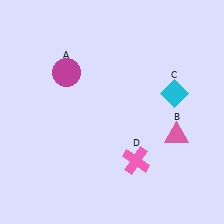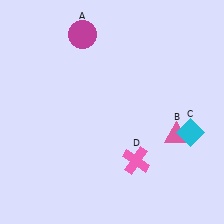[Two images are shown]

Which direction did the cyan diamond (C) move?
The cyan diamond (C) moved down.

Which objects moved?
The objects that moved are: the magenta circle (A), the cyan diamond (C).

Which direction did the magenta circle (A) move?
The magenta circle (A) moved up.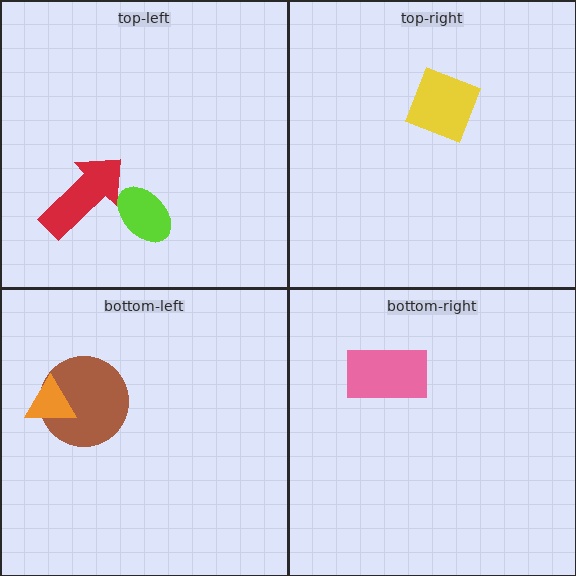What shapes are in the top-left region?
The red arrow, the lime ellipse.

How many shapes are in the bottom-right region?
1.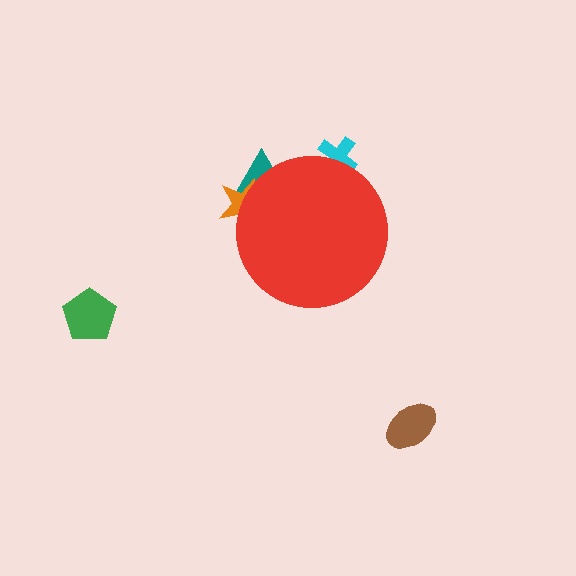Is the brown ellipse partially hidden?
No, the brown ellipse is fully visible.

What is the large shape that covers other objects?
A red circle.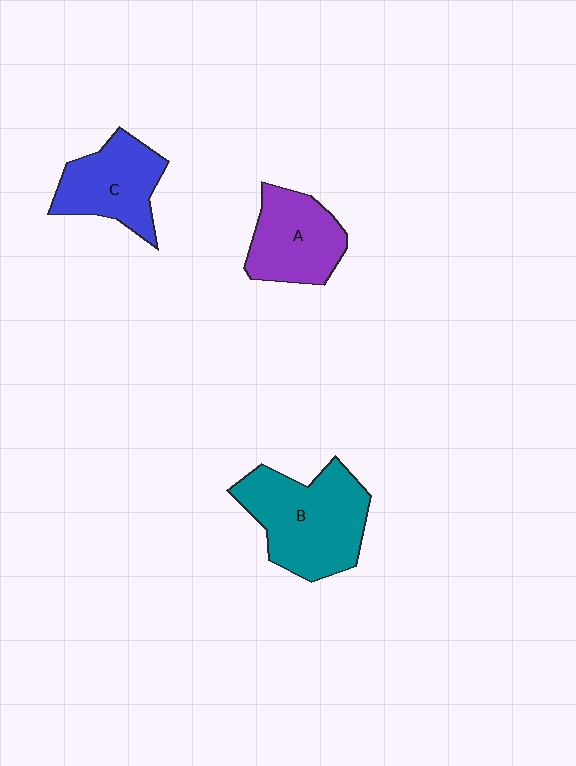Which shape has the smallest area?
Shape C (blue).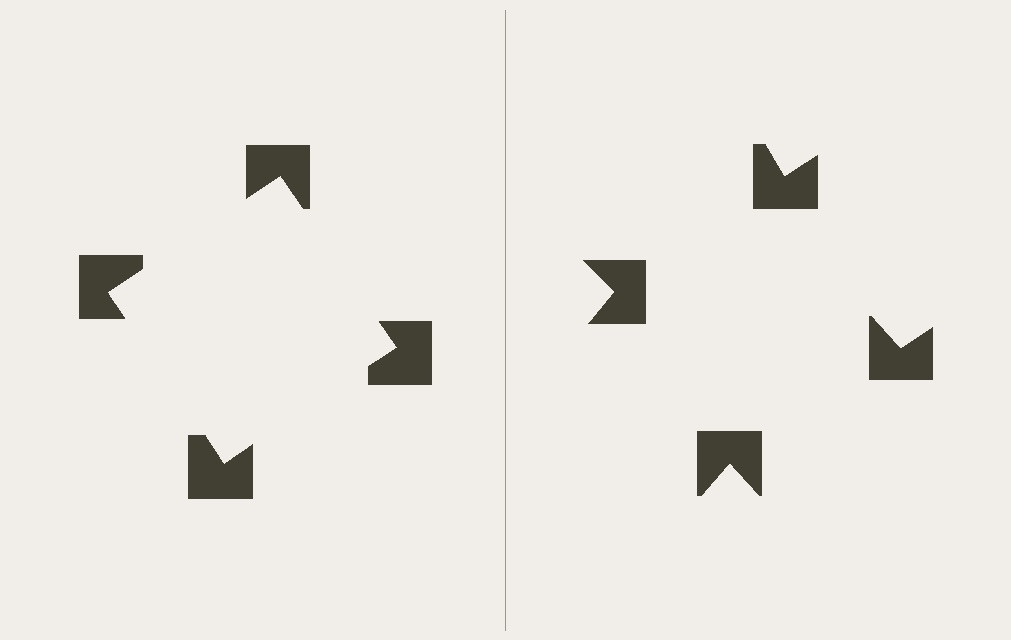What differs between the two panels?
The notched squares are positioned identically on both sides; only the wedge orientations differ. On the left they align to a square; on the right they are misaligned.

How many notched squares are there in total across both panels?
8 — 4 on each side.